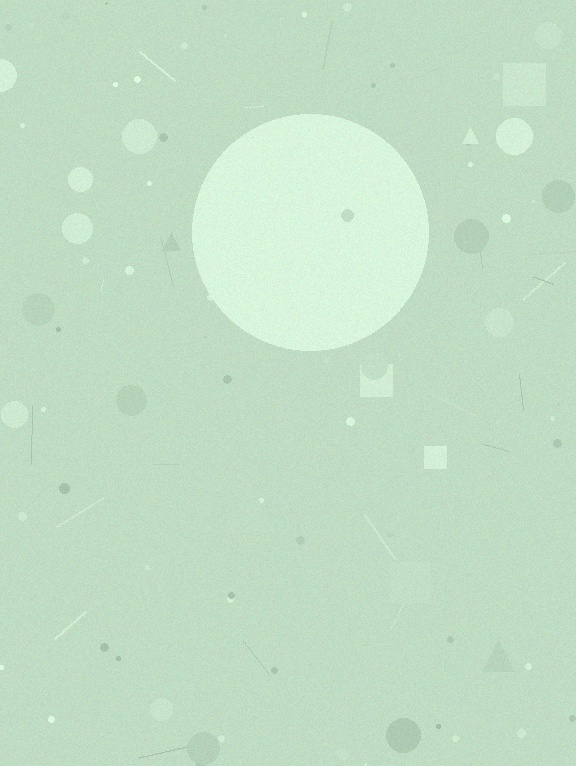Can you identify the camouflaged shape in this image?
The camouflaged shape is a circle.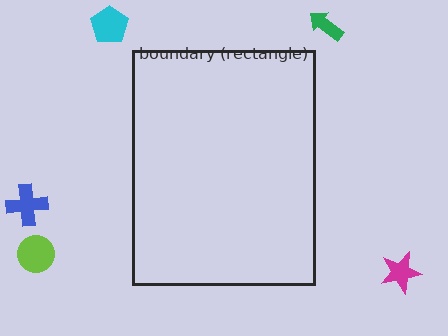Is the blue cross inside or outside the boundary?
Outside.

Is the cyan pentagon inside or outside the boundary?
Outside.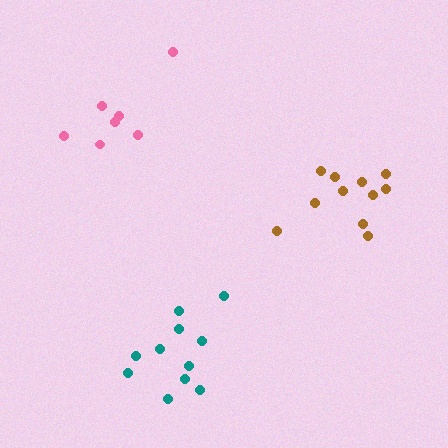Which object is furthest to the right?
The brown cluster is rightmost.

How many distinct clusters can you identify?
There are 3 distinct clusters.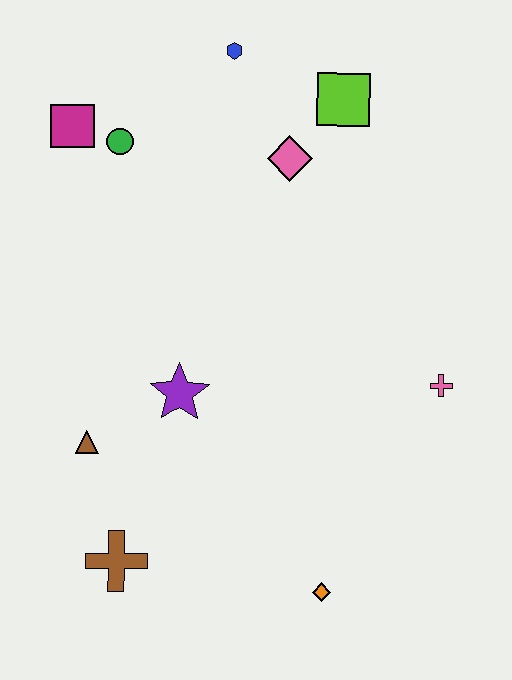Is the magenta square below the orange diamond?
No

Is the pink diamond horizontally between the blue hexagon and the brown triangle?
No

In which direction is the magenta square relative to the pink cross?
The magenta square is to the left of the pink cross.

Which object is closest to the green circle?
The magenta square is closest to the green circle.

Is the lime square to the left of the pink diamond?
No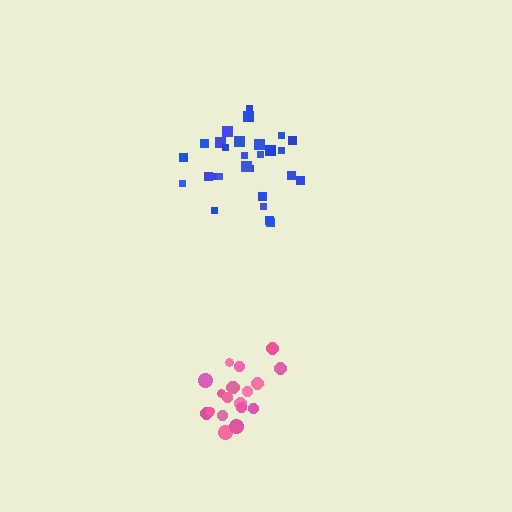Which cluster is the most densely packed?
Blue.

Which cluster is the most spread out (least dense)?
Pink.